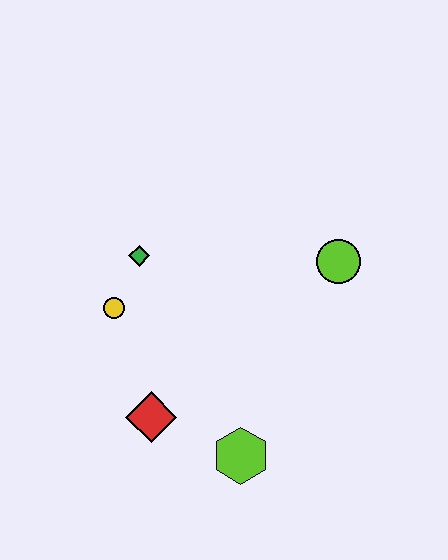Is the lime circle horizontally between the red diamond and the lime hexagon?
No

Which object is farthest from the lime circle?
The red diamond is farthest from the lime circle.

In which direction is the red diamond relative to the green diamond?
The red diamond is below the green diamond.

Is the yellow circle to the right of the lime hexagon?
No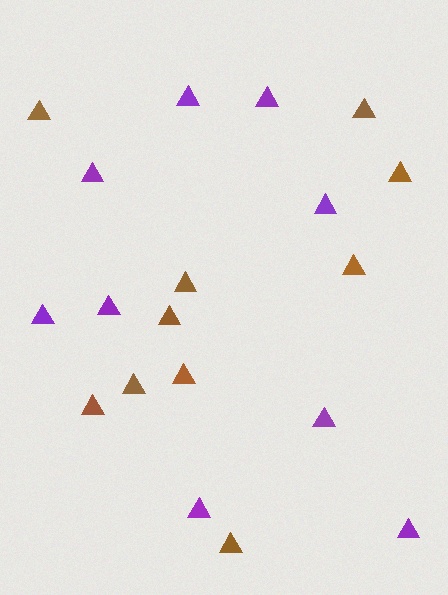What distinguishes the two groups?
There are 2 groups: one group of brown triangles (10) and one group of purple triangles (9).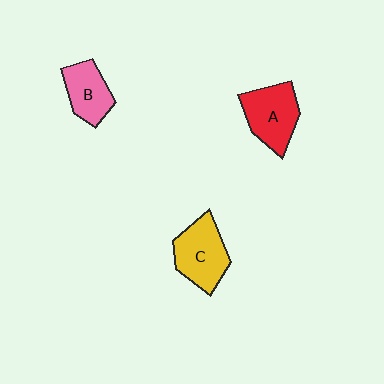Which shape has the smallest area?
Shape B (pink).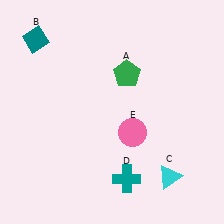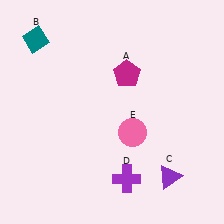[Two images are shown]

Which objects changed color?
A changed from green to magenta. C changed from cyan to purple. D changed from teal to purple.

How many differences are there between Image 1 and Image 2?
There are 3 differences between the two images.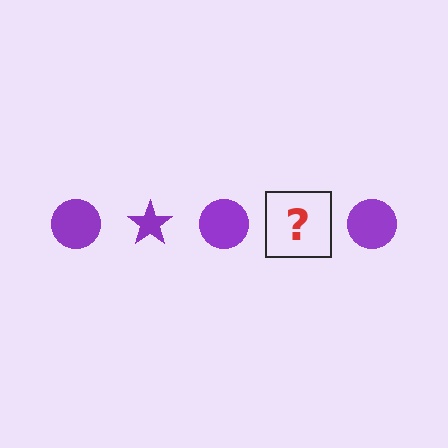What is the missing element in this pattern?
The missing element is a purple star.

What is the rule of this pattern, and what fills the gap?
The rule is that the pattern cycles through circle, star shapes in purple. The gap should be filled with a purple star.